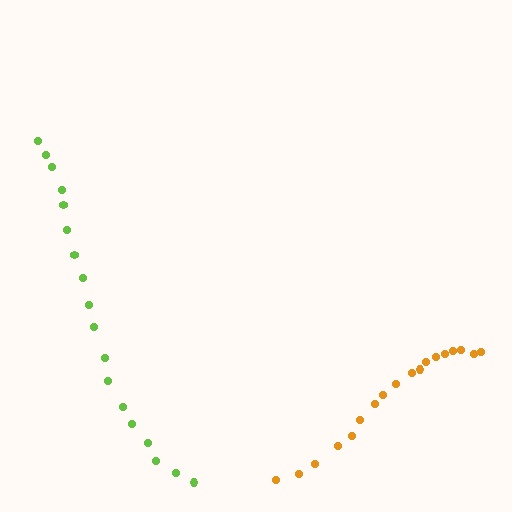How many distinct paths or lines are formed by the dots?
There are 2 distinct paths.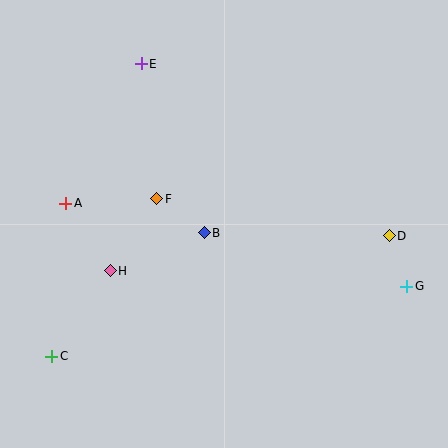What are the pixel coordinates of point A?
Point A is at (66, 203).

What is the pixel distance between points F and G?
The distance between F and G is 265 pixels.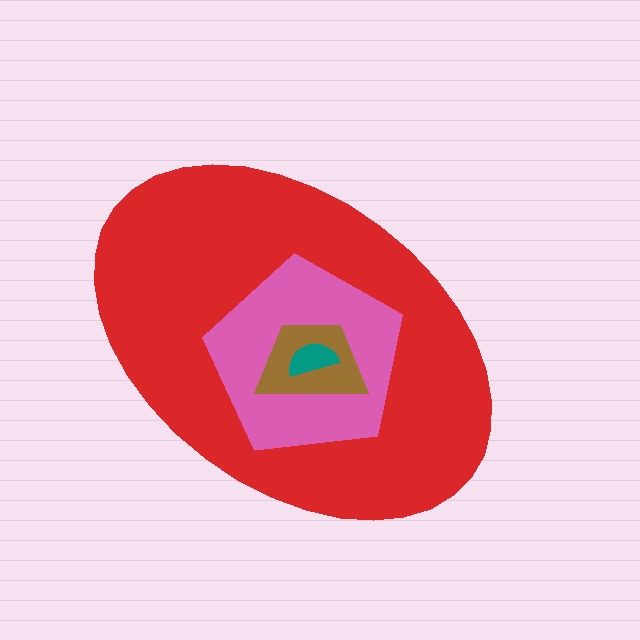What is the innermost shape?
The teal semicircle.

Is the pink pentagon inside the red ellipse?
Yes.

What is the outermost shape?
The red ellipse.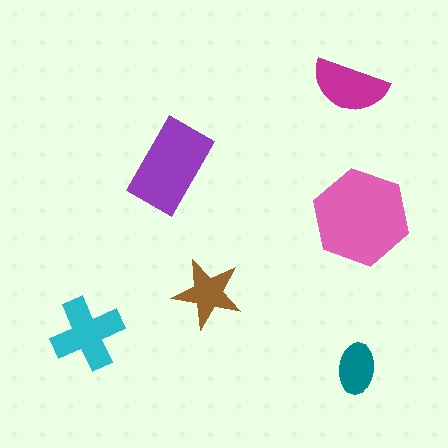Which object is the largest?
The pink hexagon.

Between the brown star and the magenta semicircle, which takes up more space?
The magenta semicircle.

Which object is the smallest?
The teal ellipse.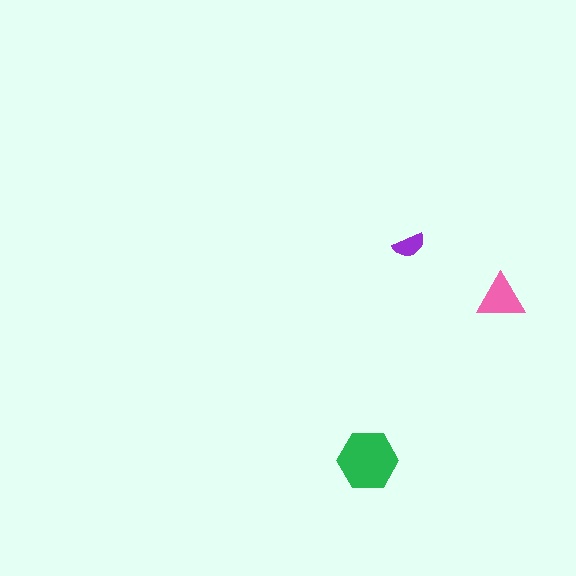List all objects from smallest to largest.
The purple semicircle, the pink triangle, the green hexagon.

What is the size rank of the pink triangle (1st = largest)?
2nd.